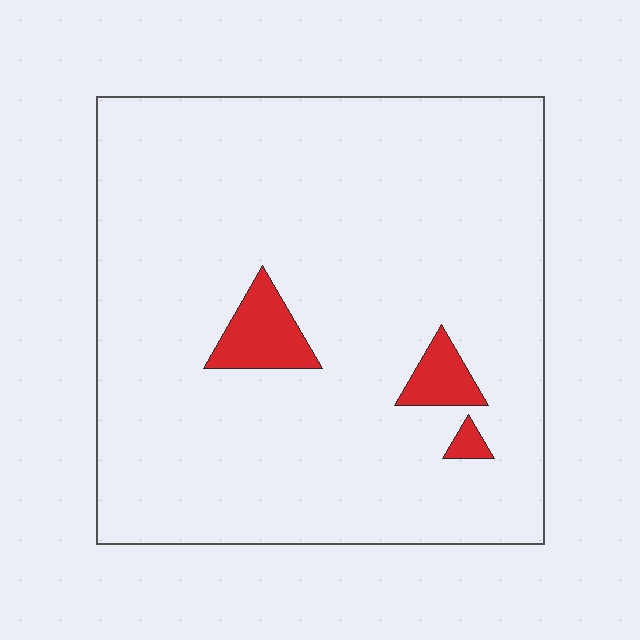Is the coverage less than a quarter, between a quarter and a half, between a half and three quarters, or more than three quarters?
Less than a quarter.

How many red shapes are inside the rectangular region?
3.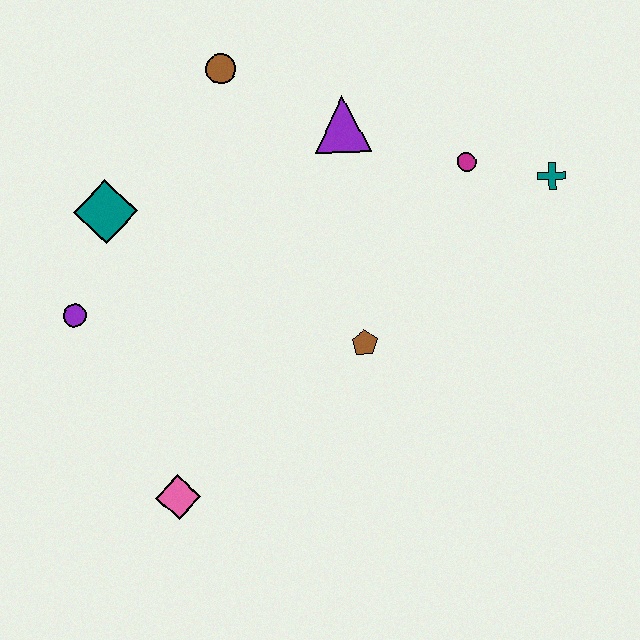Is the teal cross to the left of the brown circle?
No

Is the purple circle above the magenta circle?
No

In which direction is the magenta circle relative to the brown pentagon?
The magenta circle is above the brown pentagon.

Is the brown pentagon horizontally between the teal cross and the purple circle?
Yes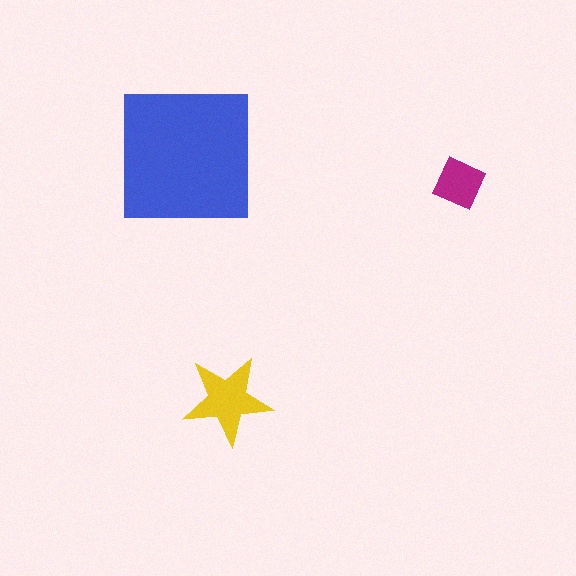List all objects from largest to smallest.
The blue square, the yellow star, the magenta diamond.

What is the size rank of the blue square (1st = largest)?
1st.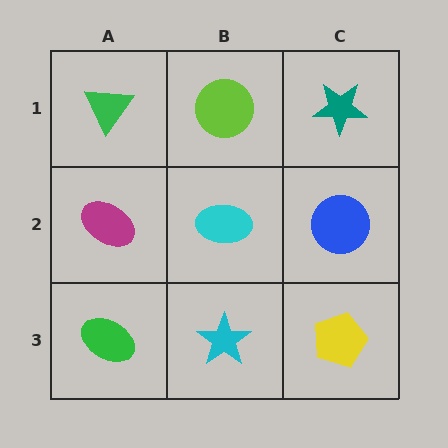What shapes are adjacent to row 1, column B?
A cyan ellipse (row 2, column B), a green triangle (row 1, column A), a teal star (row 1, column C).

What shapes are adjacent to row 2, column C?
A teal star (row 1, column C), a yellow pentagon (row 3, column C), a cyan ellipse (row 2, column B).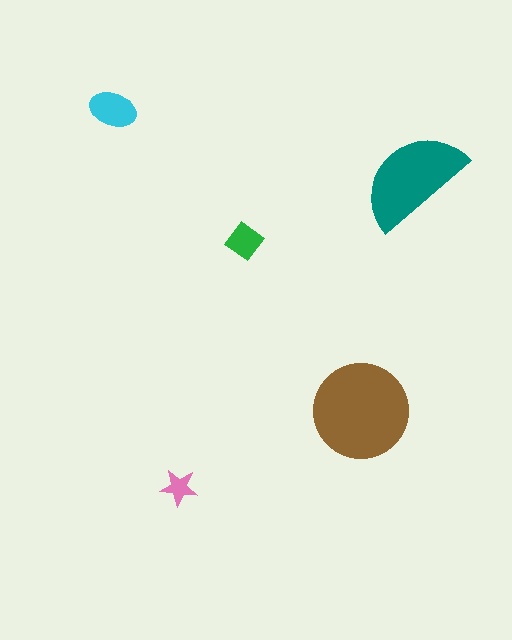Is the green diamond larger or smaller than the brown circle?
Smaller.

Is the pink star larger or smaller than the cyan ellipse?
Smaller.